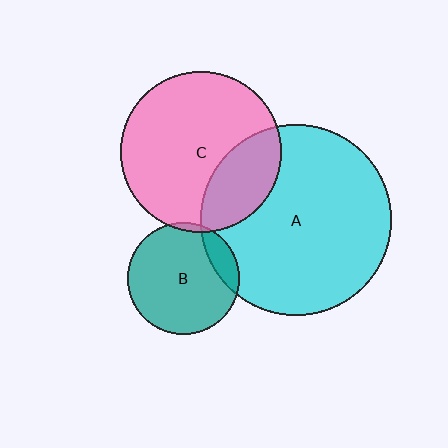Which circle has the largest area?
Circle A (cyan).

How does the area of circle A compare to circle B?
Approximately 2.9 times.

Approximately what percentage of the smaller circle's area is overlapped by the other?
Approximately 5%.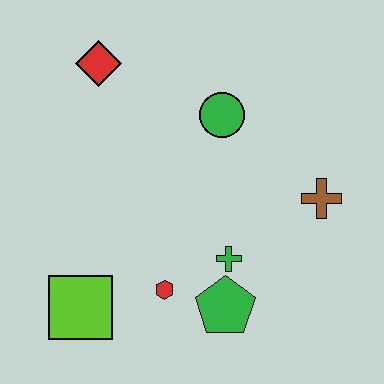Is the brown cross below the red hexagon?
No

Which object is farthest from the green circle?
The lime square is farthest from the green circle.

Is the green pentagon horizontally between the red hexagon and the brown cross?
Yes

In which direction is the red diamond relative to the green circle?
The red diamond is to the left of the green circle.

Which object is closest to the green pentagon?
The green cross is closest to the green pentagon.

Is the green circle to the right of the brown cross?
No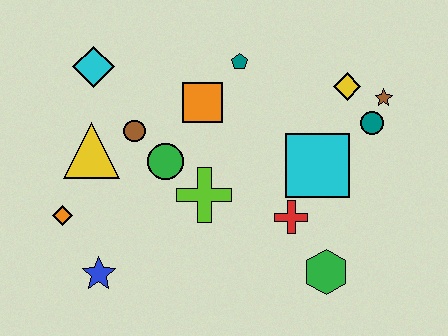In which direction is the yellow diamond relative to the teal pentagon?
The yellow diamond is to the right of the teal pentagon.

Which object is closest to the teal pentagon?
The orange square is closest to the teal pentagon.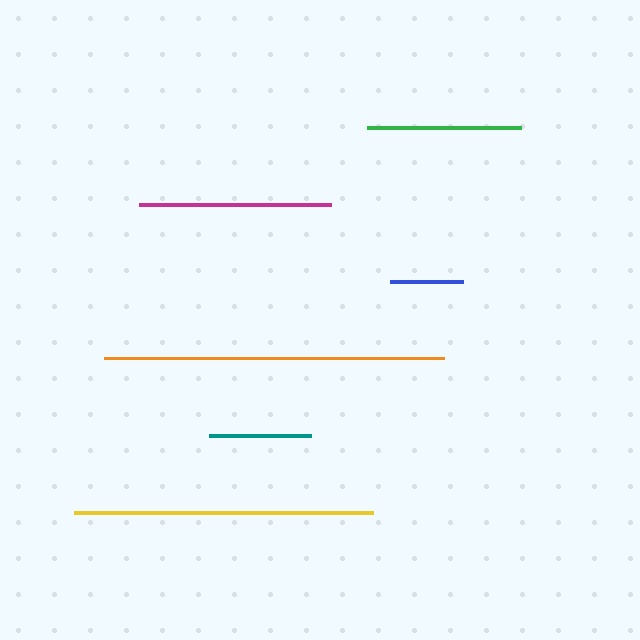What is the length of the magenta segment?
The magenta segment is approximately 192 pixels long.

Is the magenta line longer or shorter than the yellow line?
The yellow line is longer than the magenta line.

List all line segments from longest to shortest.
From longest to shortest: orange, yellow, magenta, green, teal, blue.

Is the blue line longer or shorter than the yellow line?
The yellow line is longer than the blue line.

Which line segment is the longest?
The orange line is the longest at approximately 340 pixels.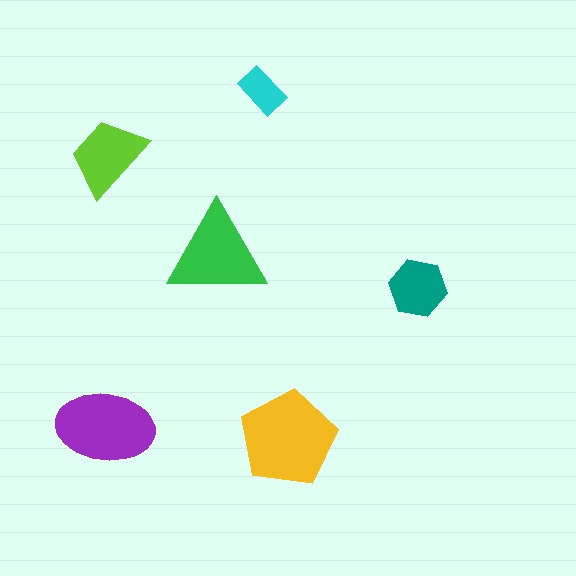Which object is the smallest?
The cyan rectangle.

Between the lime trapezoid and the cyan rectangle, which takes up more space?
The lime trapezoid.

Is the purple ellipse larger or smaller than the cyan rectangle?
Larger.